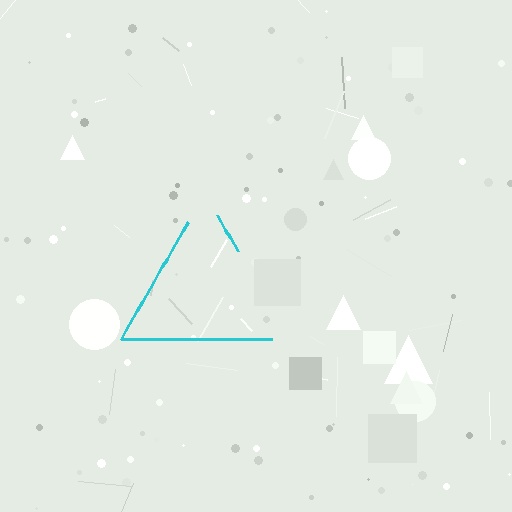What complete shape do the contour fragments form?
The contour fragments form a triangle.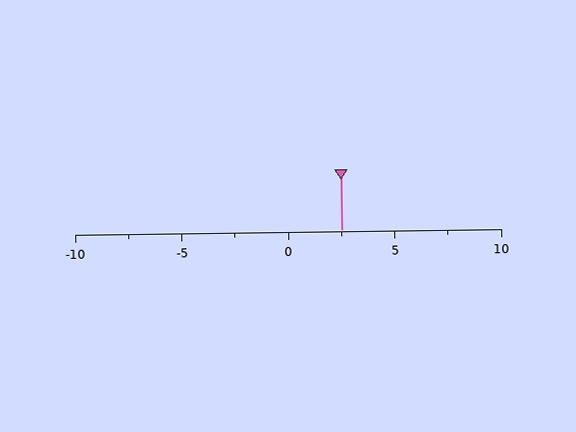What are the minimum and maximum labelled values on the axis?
The axis runs from -10 to 10.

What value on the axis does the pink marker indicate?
The marker indicates approximately 2.5.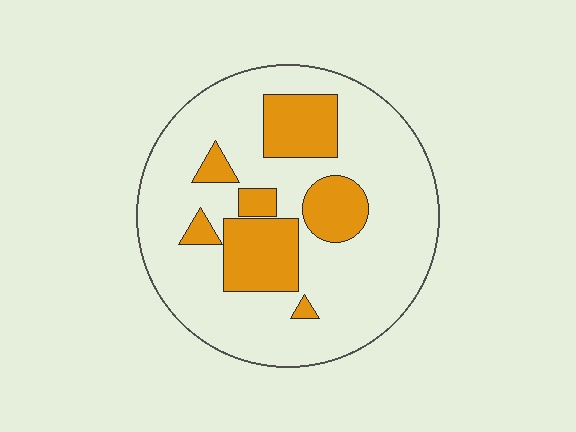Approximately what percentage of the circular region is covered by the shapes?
Approximately 25%.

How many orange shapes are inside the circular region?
7.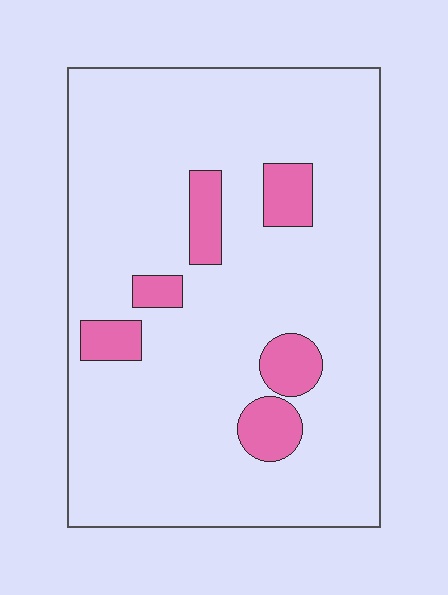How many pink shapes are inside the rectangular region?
6.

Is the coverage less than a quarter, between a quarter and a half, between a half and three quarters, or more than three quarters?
Less than a quarter.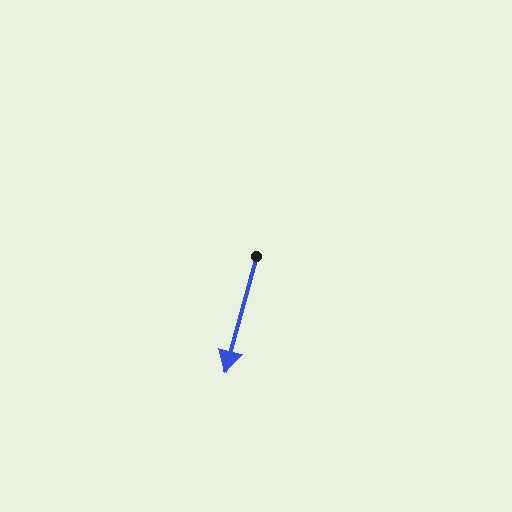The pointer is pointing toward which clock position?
Roughly 6 o'clock.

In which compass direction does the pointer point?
South.